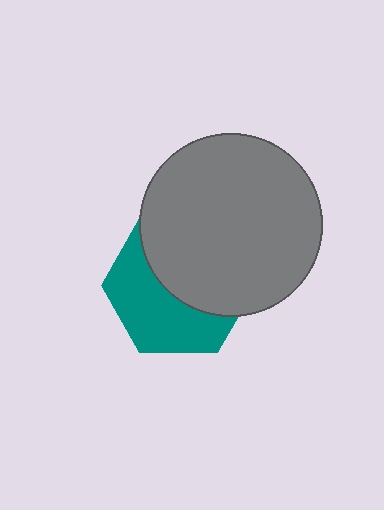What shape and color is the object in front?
The object in front is a gray circle.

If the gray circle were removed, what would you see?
You would see the complete teal hexagon.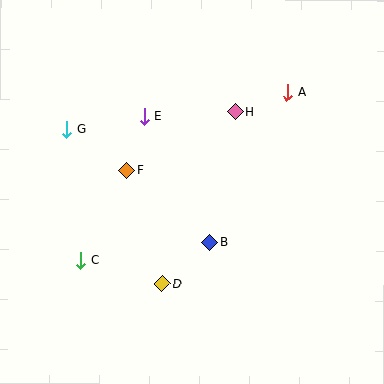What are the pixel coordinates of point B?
Point B is at (210, 243).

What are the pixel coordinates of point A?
Point A is at (287, 92).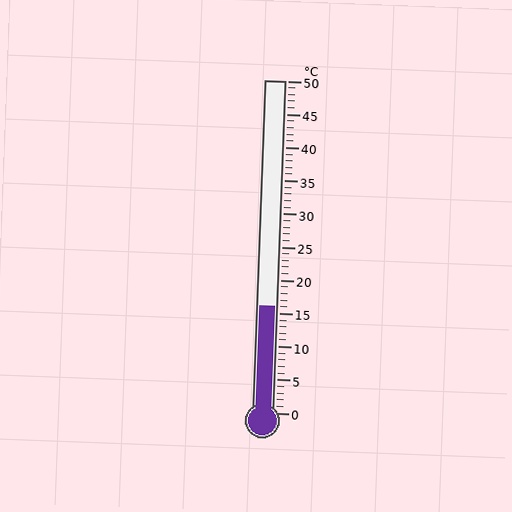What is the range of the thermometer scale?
The thermometer scale ranges from 0°C to 50°C.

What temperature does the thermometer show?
The thermometer shows approximately 16°C.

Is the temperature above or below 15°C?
The temperature is above 15°C.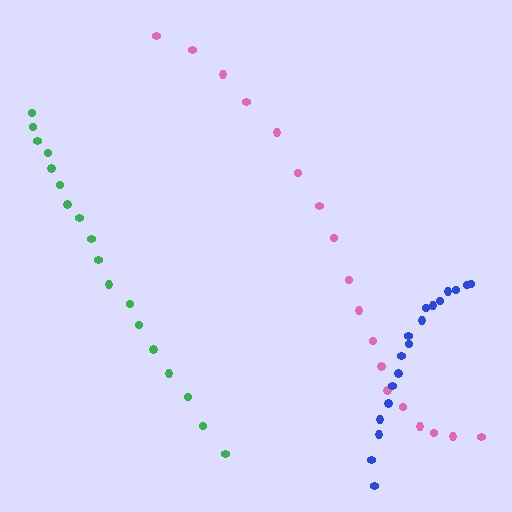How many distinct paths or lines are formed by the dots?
There are 3 distinct paths.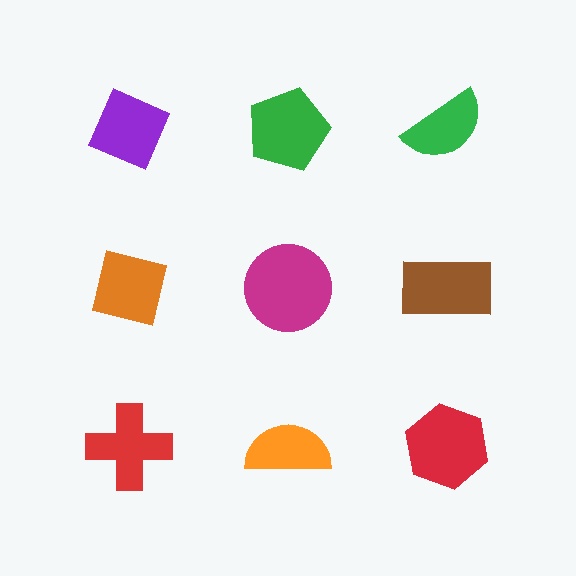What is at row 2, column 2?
A magenta circle.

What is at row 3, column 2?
An orange semicircle.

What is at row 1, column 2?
A green pentagon.